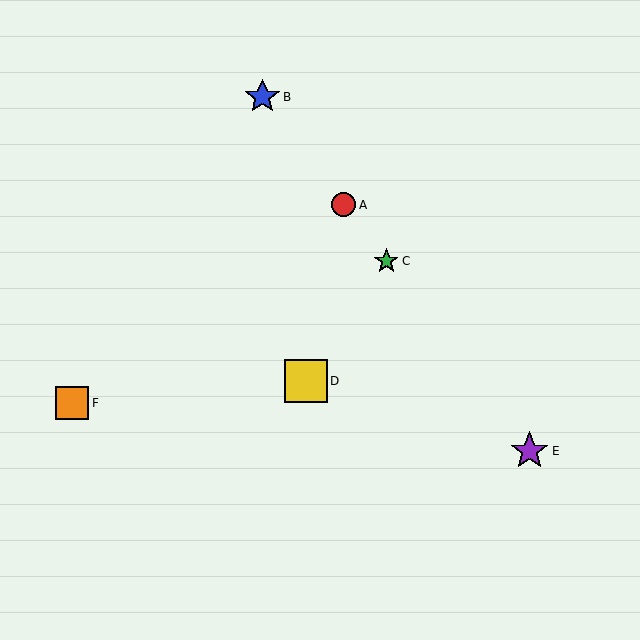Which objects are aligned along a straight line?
Objects A, B, C, E are aligned along a straight line.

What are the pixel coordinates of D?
Object D is at (306, 381).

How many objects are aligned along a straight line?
4 objects (A, B, C, E) are aligned along a straight line.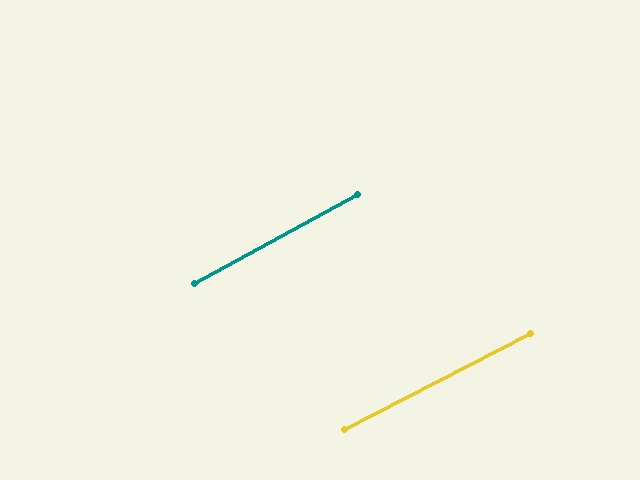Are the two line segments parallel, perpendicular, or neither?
Parallel — their directions differ by only 1.4°.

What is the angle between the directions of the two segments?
Approximately 1 degree.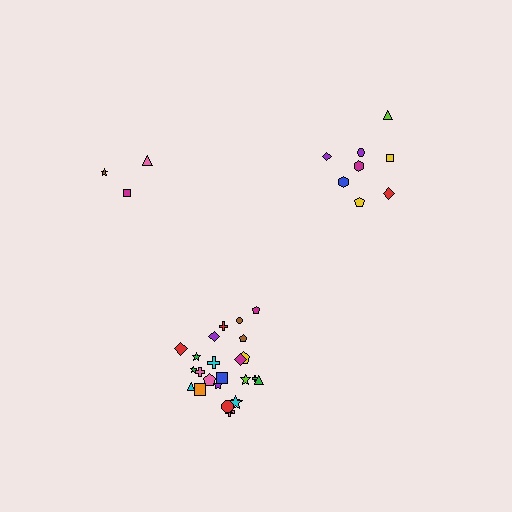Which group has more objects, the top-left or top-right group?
The top-right group.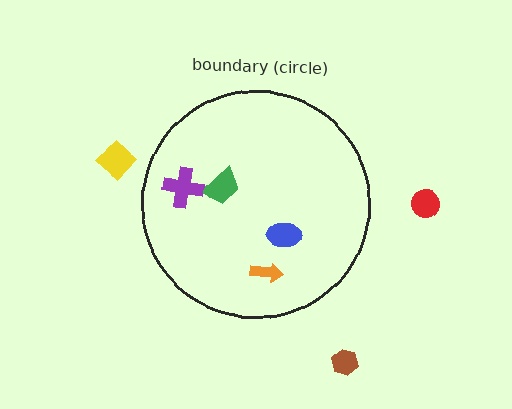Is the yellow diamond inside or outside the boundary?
Outside.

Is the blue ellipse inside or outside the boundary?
Inside.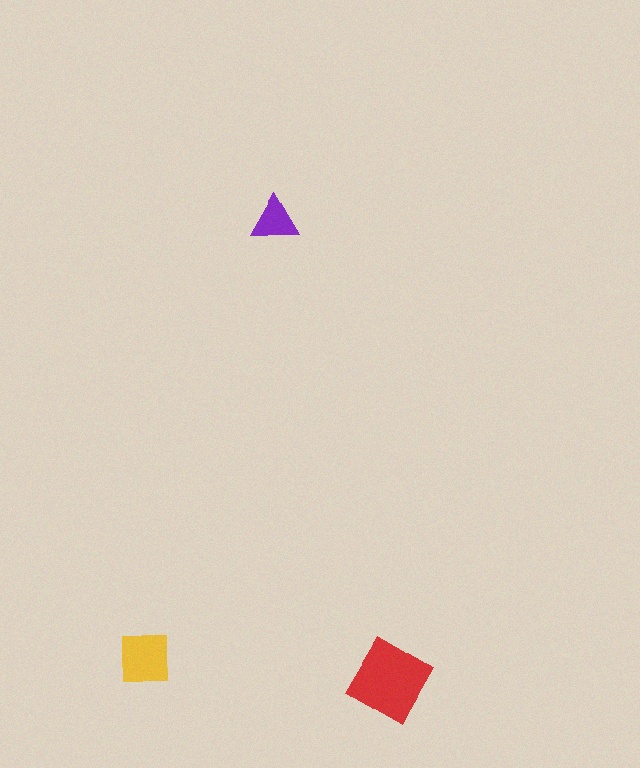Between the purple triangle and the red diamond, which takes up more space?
The red diamond.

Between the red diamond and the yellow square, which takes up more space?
The red diamond.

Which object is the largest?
The red diamond.